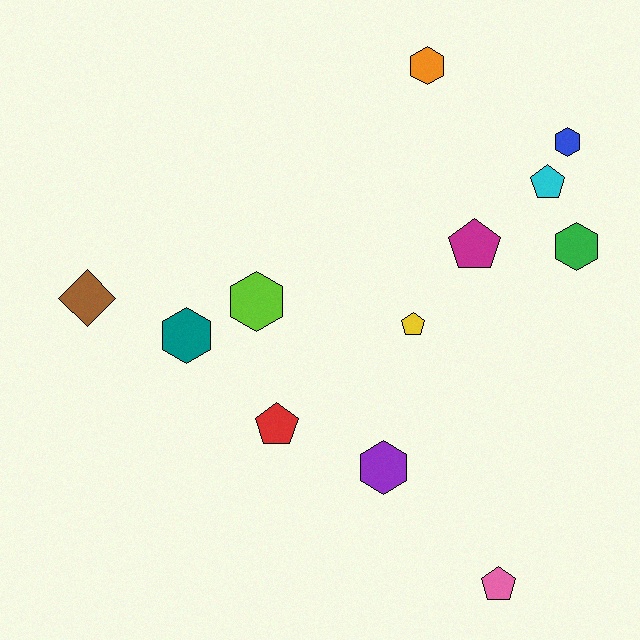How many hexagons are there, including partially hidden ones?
There are 6 hexagons.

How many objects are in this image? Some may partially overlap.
There are 12 objects.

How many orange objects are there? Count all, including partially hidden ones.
There is 1 orange object.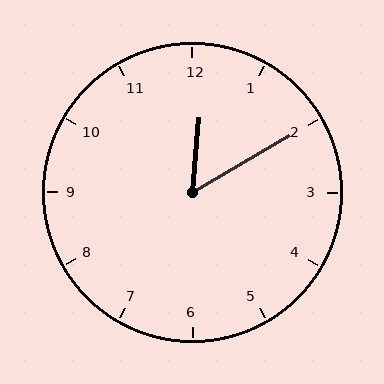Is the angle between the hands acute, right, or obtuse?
It is acute.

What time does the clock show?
12:10.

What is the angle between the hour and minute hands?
Approximately 55 degrees.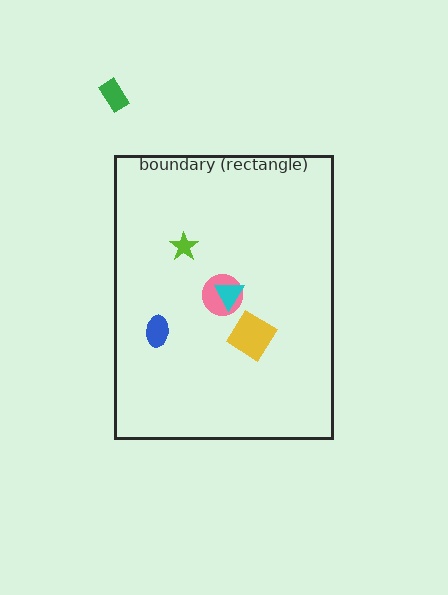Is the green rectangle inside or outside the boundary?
Outside.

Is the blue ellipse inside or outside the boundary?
Inside.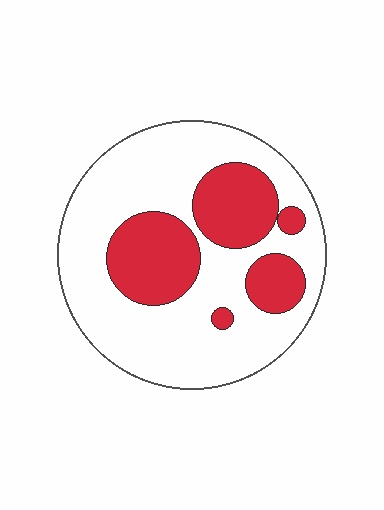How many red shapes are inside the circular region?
5.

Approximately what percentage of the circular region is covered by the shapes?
Approximately 30%.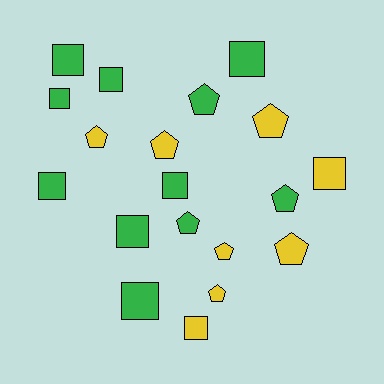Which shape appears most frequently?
Square, with 10 objects.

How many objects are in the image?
There are 19 objects.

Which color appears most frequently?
Green, with 11 objects.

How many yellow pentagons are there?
There are 6 yellow pentagons.